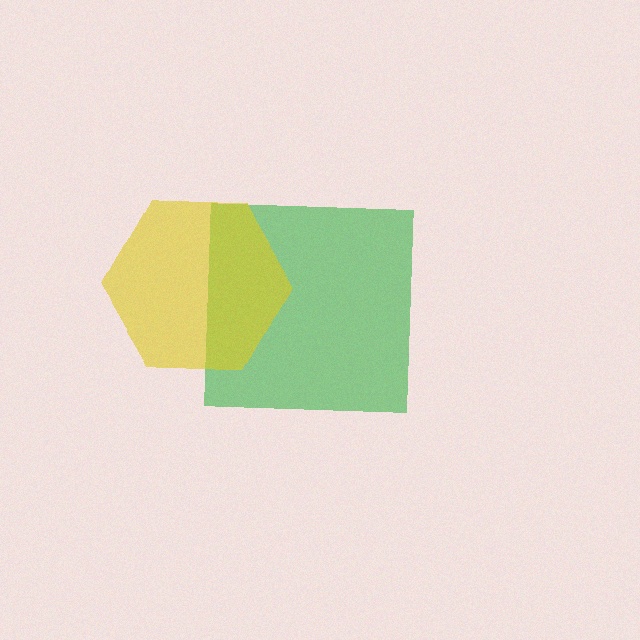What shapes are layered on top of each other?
The layered shapes are: a green square, a yellow hexagon.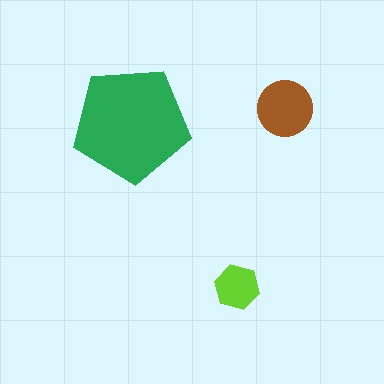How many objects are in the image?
There are 3 objects in the image.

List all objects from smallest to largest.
The lime hexagon, the brown circle, the green pentagon.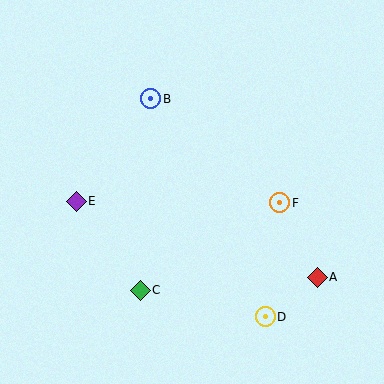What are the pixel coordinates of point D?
Point D is at (265, 317).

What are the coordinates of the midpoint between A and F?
The midpoint between A and F is at (299, 240).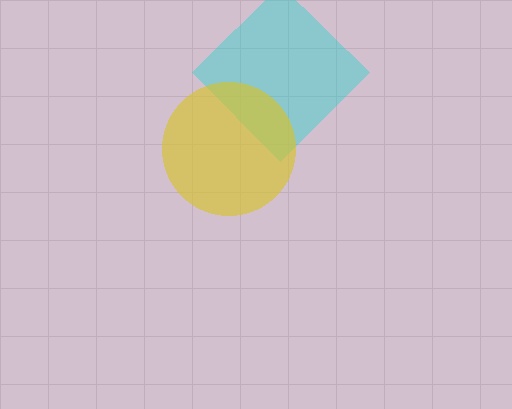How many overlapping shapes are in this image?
There are 2 overlapping shapes in the image.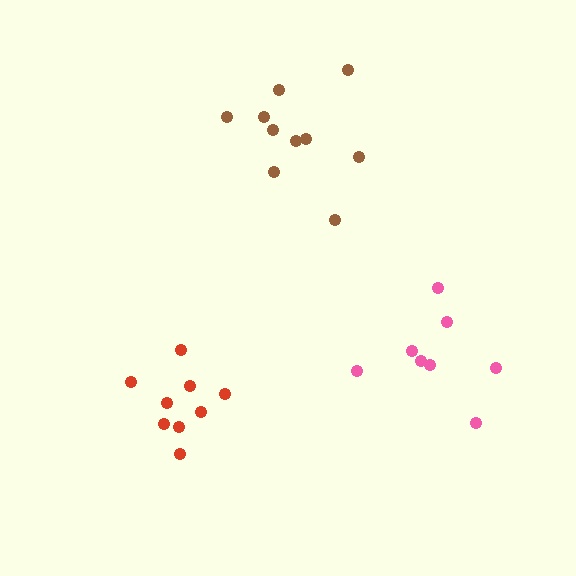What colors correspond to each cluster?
The clusters are colored: brown, pink, red.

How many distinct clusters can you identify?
There are 3 distinct clusters.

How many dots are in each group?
Group 1: 10 dots, Group 2: 8 dots, Group 3: 9 dots (27 total).